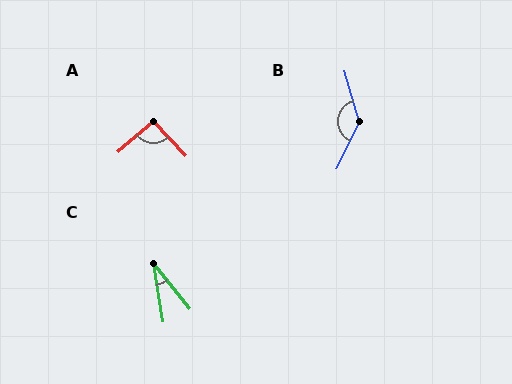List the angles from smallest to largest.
C (30°), A (92°), B (137°).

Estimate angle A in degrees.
Approximately 92 degrees.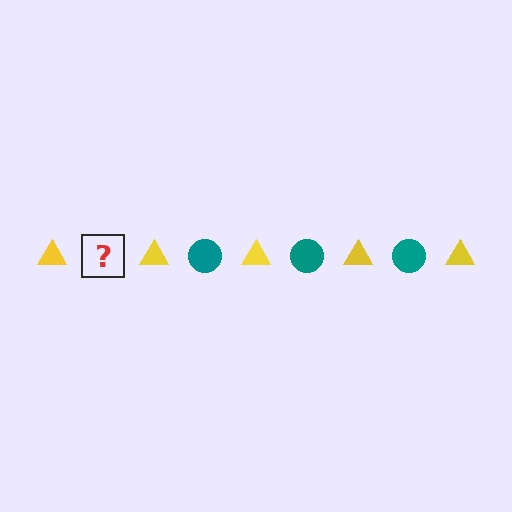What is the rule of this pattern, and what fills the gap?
The rule is that the pattern alternates between yellow triangle and teal circle. The gap should be filled with a teal circle.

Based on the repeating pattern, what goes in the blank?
The blank should be a teal circle.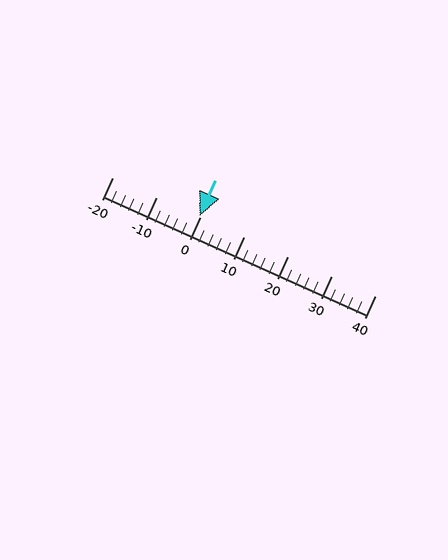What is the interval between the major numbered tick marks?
The major tick marks are spaced 10 units apart.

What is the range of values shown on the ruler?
The ruler shows values from -20 to 40.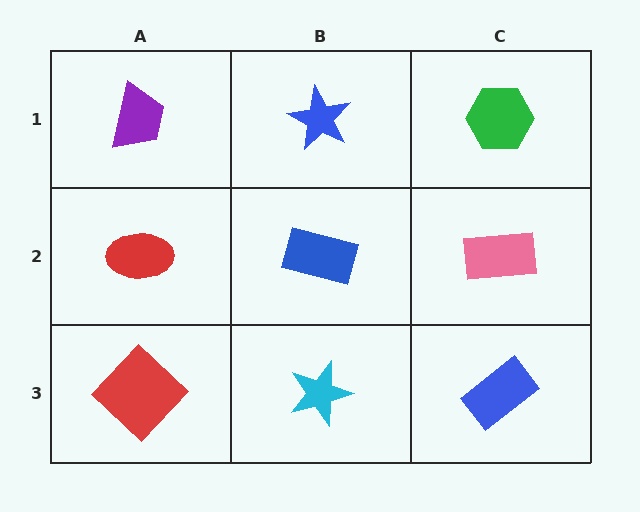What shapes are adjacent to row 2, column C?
A green hexagon (row 1, column C), a blue rectangle (row 3, column C), a blue rectangle (row 2, column B).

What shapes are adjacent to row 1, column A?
A red ellipse (row 2, column A), a blue star (row 1, column B).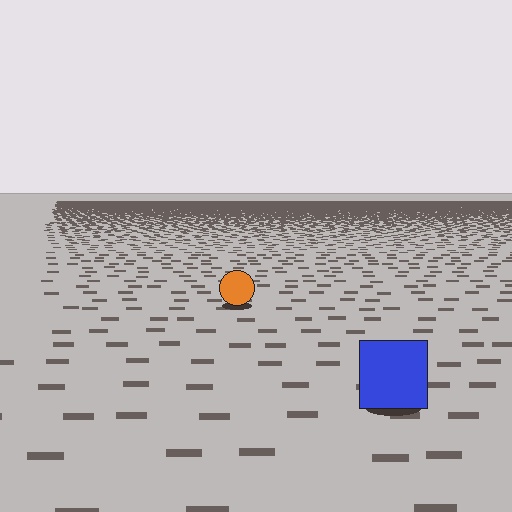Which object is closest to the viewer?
The blue square is closest. The texture marks near it are larger and more spread out.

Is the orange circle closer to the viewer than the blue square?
No. The blue square is closer — you can tell from the texture gradient: the ground texture is coarser near it.